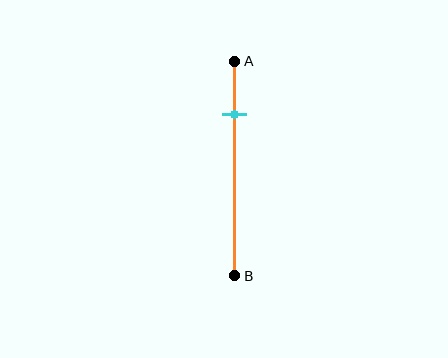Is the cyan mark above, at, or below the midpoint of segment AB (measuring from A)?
The cyan mark is above the midpoint of segment AB.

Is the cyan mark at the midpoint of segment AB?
No, the mark is at about 25% from A, not at the 50% midpoint.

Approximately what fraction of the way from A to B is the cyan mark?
The cyan mark is approximately 25% of the way from A to B.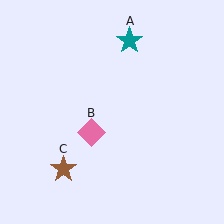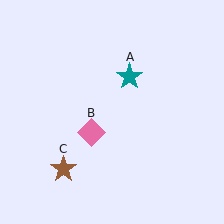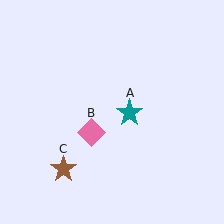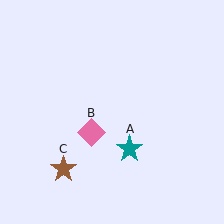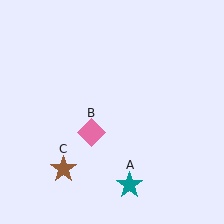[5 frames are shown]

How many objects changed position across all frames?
1 object changed position: teal star (object A).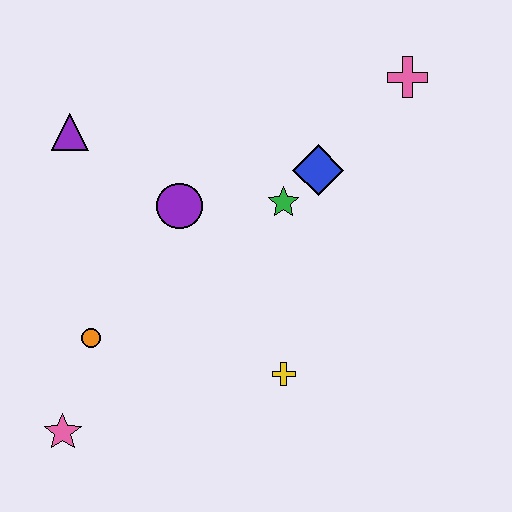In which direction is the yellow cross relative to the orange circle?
The yellow cross is to the right of the orange circle.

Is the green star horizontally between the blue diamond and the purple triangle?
Yes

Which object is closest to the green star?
The blue diamond is closest to the green star.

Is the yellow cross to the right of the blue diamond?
No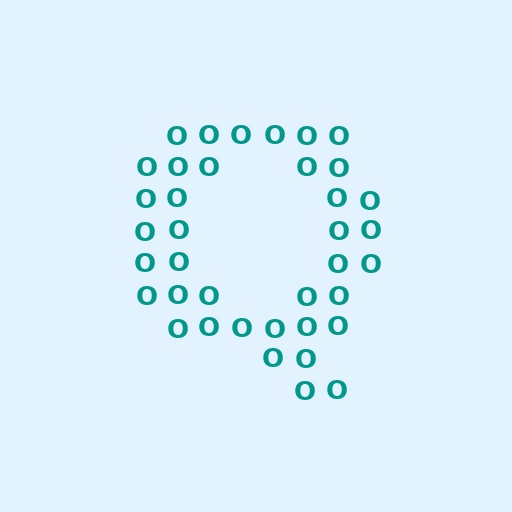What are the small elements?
The small elements are letter O's.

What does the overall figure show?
The overall figure shows the letter Q.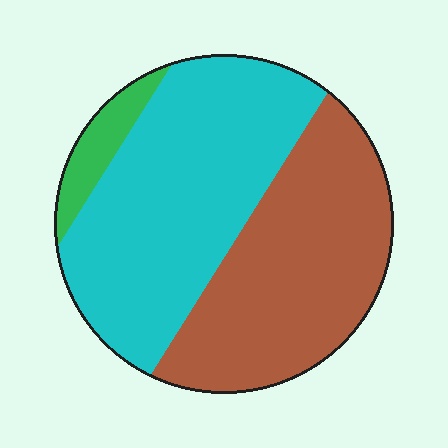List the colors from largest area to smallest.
From largest to smallest: cyan, brown, green.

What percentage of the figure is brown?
Brown takes up between a quarter and a half of the figure.